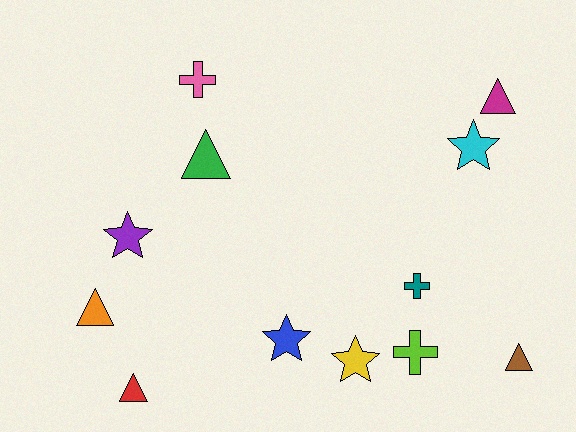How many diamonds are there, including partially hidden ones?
There are no diamonds.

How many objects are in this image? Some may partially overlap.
There are 12 objects.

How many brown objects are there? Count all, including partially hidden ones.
There is 1 brown object.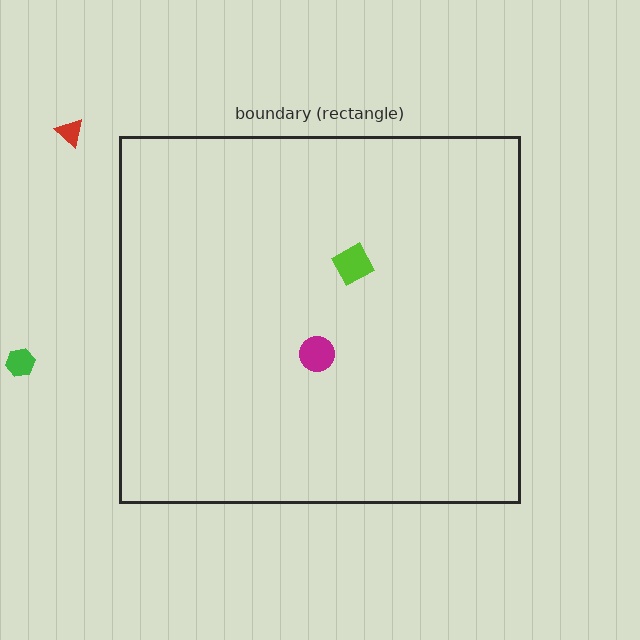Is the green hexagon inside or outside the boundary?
Outside.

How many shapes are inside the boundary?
2 inside, 2 outside.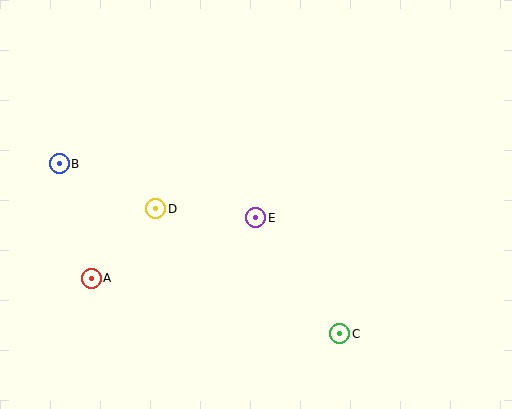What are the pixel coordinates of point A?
Point A is at (91, 278).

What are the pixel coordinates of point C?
Point C is at (340, 334).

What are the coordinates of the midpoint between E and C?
The midpoint between E and C is at (298, 276).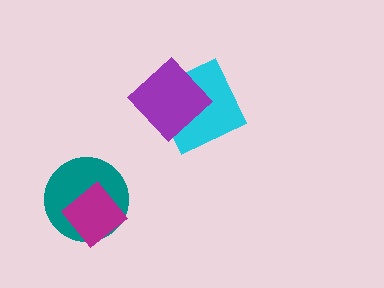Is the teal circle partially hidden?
Yes, it is partially covered by another shape.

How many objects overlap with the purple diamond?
1 object overlaps with the purple diamond.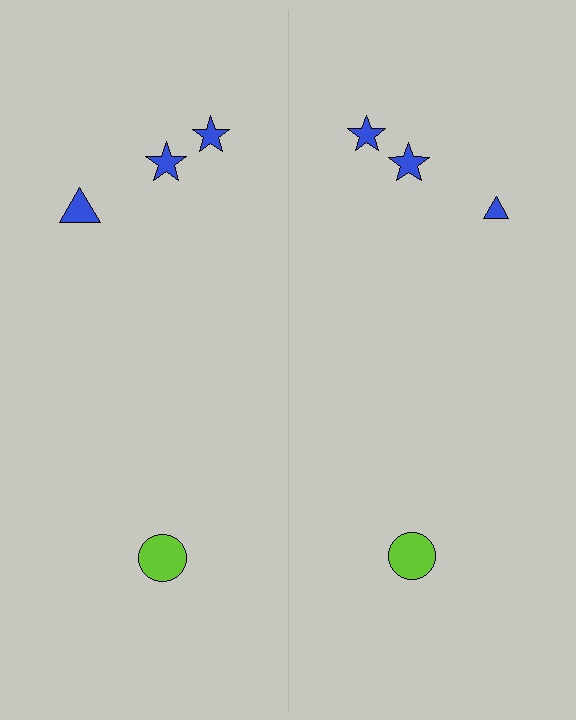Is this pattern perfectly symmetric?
No, the pattern is not perfectly symmetric. The blue triangle on the right side has a different size than its mirror counterpart.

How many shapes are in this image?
There are 8 shapes in this image.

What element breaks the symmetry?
The blue triangle on the right side has a different size than its mirror counterpart.